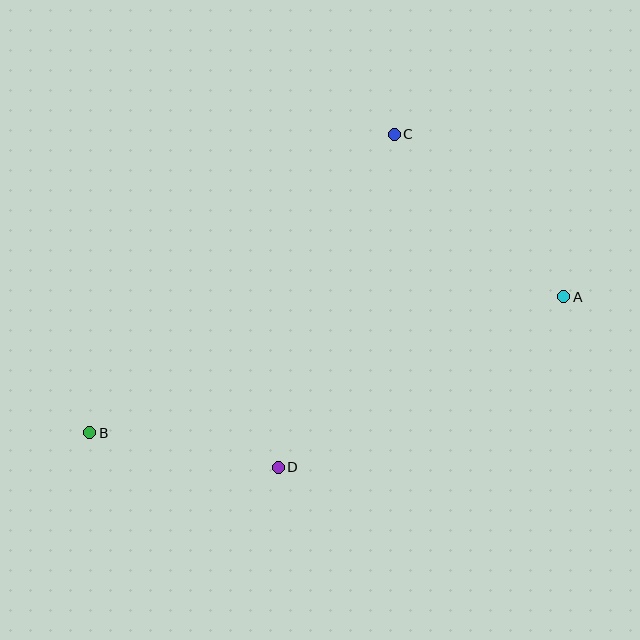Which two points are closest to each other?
Points B and D are closest to each other.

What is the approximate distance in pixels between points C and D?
The distance between C and D is approximately 353 pixels.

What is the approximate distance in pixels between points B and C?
The distance between B and C is approximately 427 pixels.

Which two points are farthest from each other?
Points A and B are farthest from each other.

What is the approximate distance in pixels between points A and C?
The distance between A and C is approximately 234 pixels.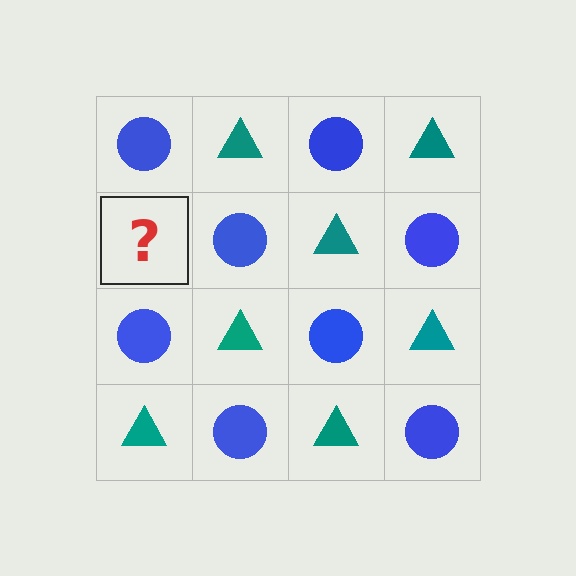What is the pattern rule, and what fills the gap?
The rule is that it alternates blue circle and teal triangle in a checkerboard pattern. The gap should be filled with a teal triangle.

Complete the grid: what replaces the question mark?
The question mark should be replaced with a teal triangle.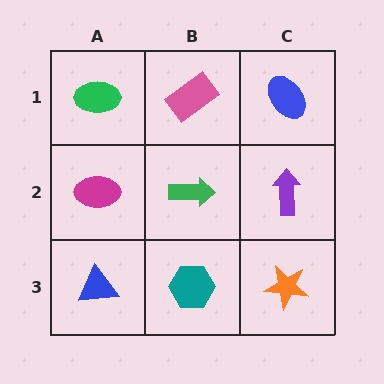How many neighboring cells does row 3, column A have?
2.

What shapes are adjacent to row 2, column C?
A blue ellipse (row 1, column C), an orange star (row 3, column C), a green arrow (row 2, column B).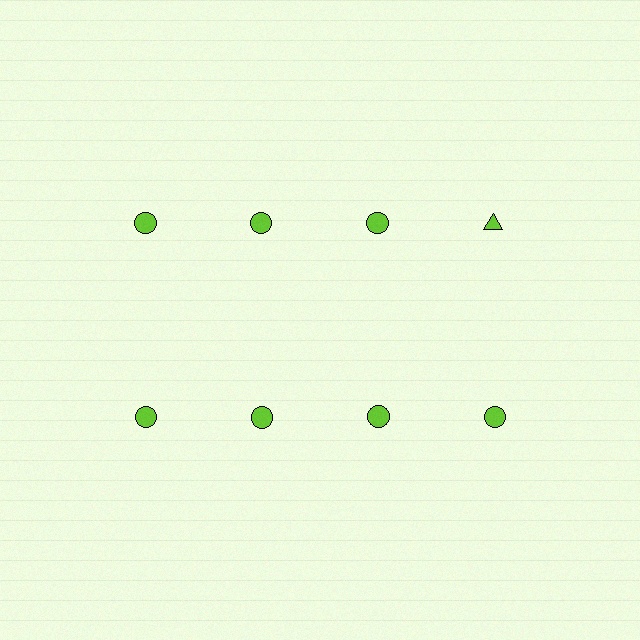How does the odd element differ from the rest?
It has a different shape: triangle instead of circle.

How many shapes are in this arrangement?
There are 8 shapes arranged in a grid pattern.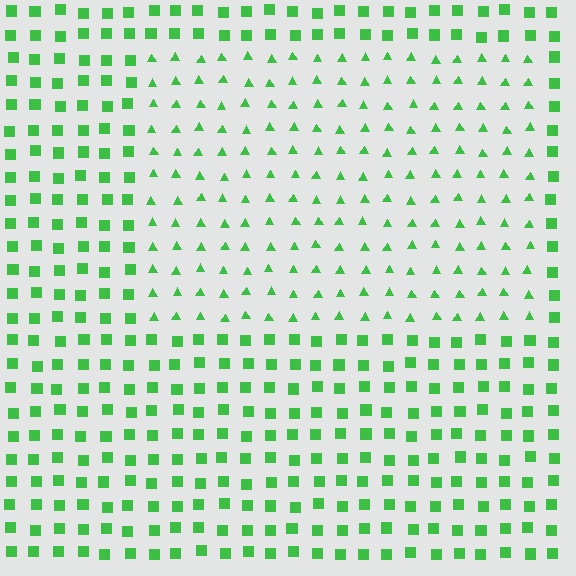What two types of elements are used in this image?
The image uses triangles inside the rectangle region and squares outside it.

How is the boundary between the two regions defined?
The boundary is defined by a change in element shape: triangles inside vs. squares outside. All elements share the same color and spacing.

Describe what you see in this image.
The image is filled with small green elements arranged in a uniform grid. A rectangle-shaped region contains triangles, while the surrounding area contains squares. The boundary is defined purely by the change in element shape.